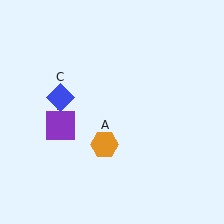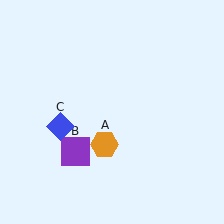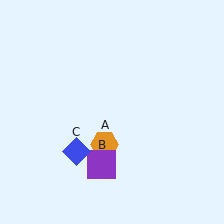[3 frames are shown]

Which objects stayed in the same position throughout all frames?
Orange hexagon (object A) remained stationary.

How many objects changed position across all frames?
2 objects changed position: purple square (object B), blue diamond (object C).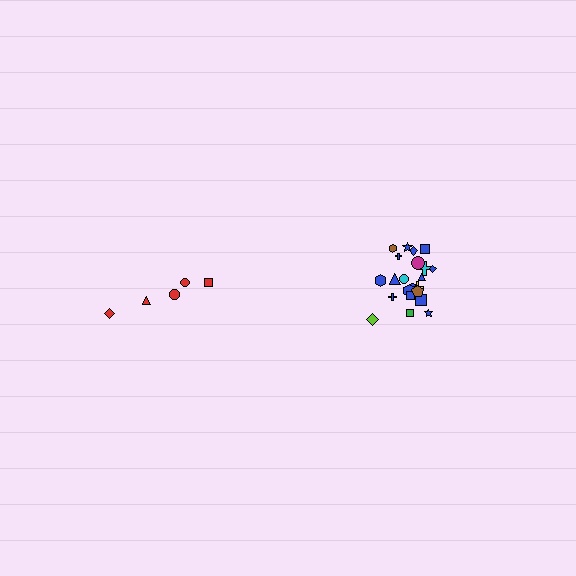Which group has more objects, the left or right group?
The right group.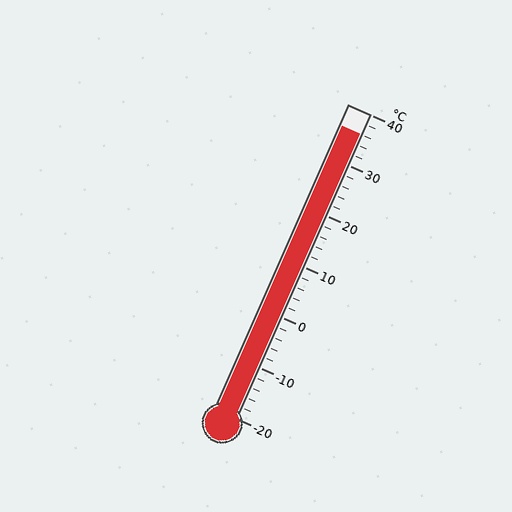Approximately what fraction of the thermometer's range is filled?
The thermometer is filled to approximately 95% of its range.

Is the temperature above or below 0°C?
The temperature is above 0°C.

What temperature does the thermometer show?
The thermometer shows approximately 36°C.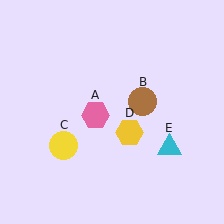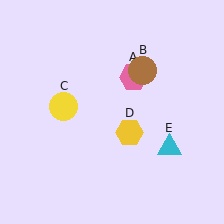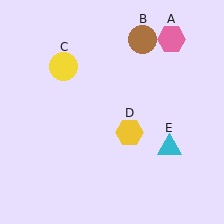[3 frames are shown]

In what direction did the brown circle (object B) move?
The brown circle (object B) moved up.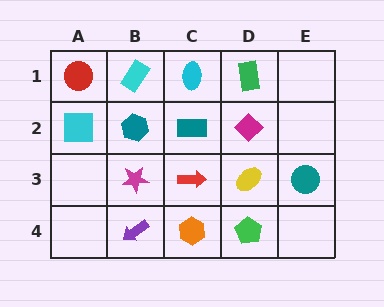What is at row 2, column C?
A teal rectangle.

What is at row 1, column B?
A cyan rectangle.